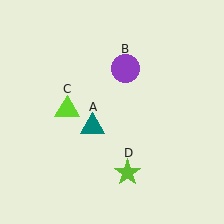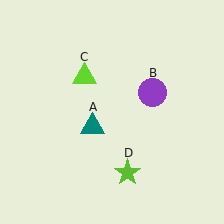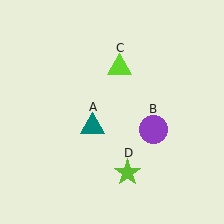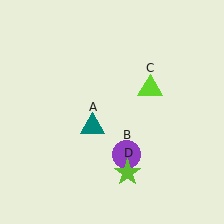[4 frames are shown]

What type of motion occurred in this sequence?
The purple circle (object B), lime triangle (object C) rotated clockwise around the center of the scene.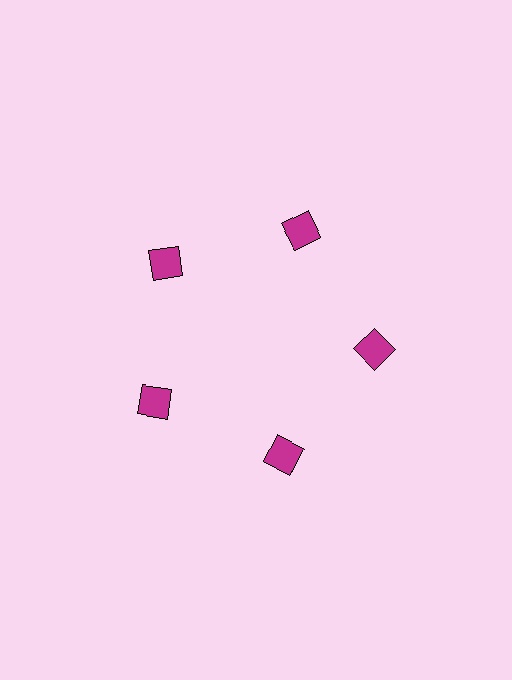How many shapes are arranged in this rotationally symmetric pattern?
There are 5 shapes, arranged in 5 groups of 1.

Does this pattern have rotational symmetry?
Yes, this pattern has 5-fold rotational symmetry. It looks the same after rotating 72 degrees around the center.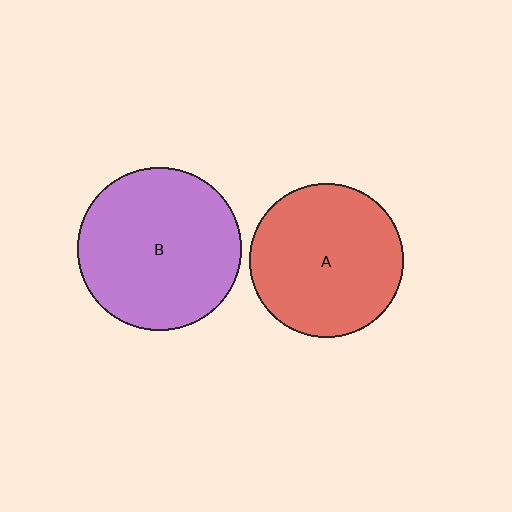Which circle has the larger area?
Circle B (purple).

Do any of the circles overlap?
No, none of the circles overlap.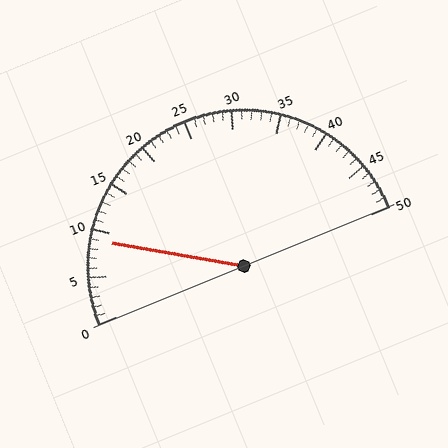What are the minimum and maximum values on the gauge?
The gauge ranges from 0 to 50.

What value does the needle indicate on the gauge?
The needle indicates approximately 9.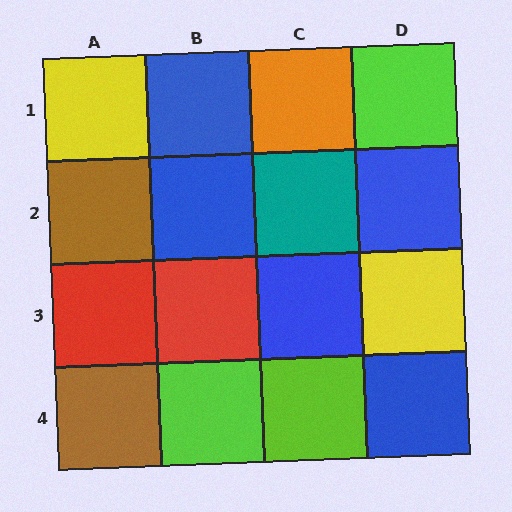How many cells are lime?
3 cells are lime.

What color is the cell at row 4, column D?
Blue.